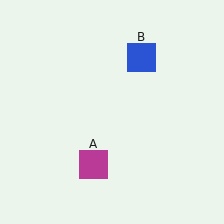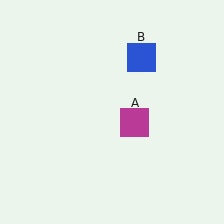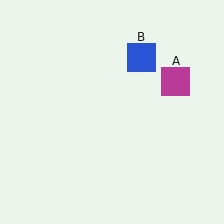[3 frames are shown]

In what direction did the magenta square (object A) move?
The magenta square (object A) moved up and to the right.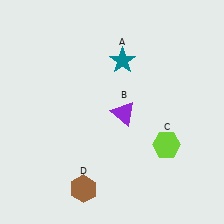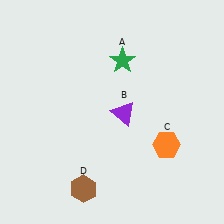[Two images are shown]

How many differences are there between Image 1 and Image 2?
There are 2 differences between the two images.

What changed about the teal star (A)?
In Image 1, A is teal. In Image 2, it changed to green.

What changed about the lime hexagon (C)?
In Image 1, C is lime. In Image 2, it changed to orange.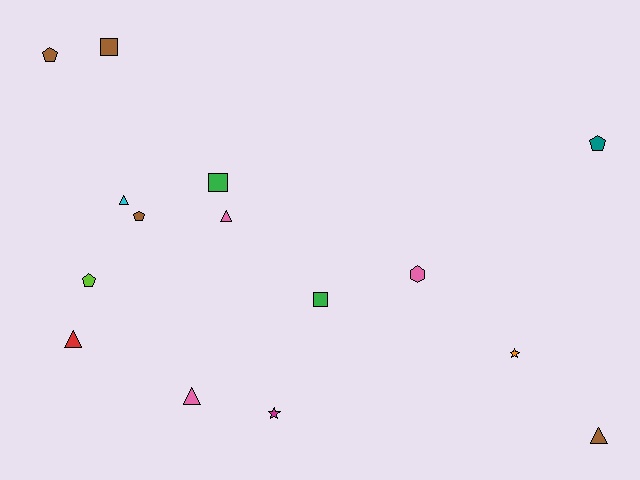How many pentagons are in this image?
There are 4 pentagons.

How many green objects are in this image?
There are 2 green objects.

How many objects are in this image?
There are 15 objects.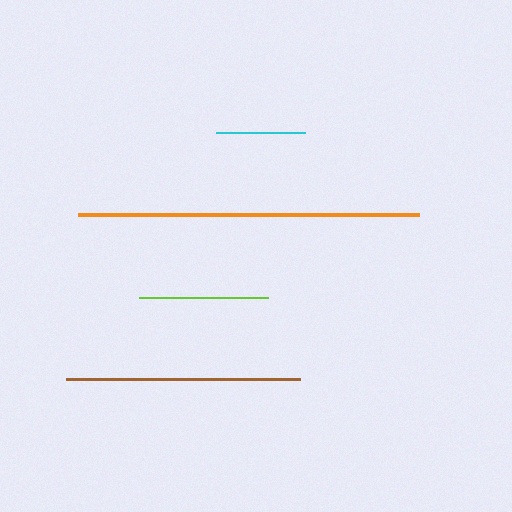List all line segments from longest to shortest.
From longest to shortest: orange, brown, lime, cyan.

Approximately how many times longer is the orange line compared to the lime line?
The orange line is approximately 2.6 times the length of the lime line.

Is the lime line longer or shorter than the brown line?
The brown line is longer than the lime line.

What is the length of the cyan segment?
The cyan segment is approximately 89 pixels long.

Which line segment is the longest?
The orange line is the longest at approximately 341 pixels.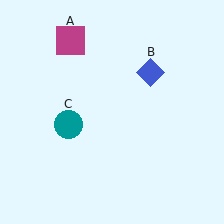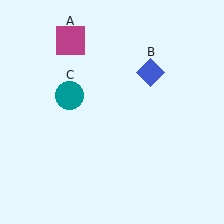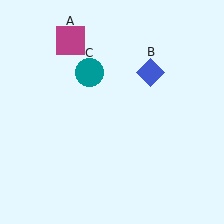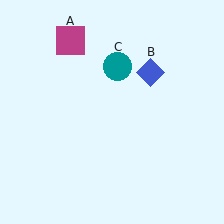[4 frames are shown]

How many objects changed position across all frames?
1 object changed position: teal circle (object C).